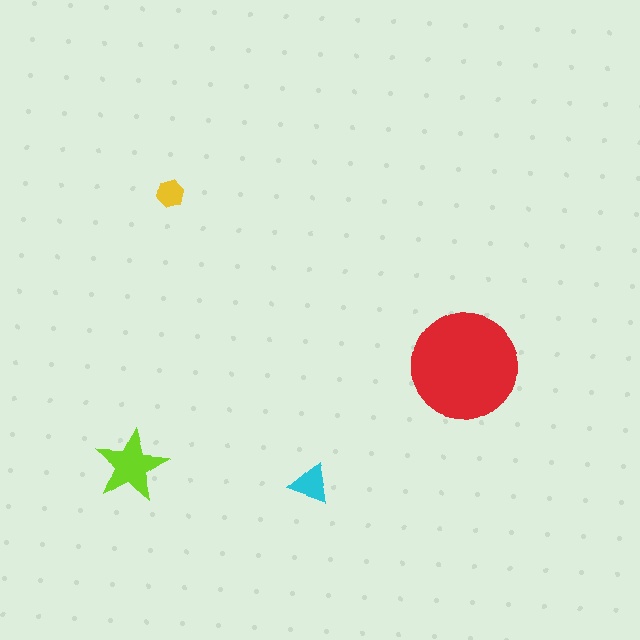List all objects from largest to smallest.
The red circle, the lime star, the cyan triangle, the yellow hexagon.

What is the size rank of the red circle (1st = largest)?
1st.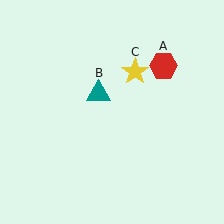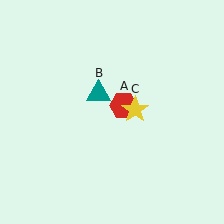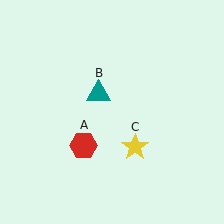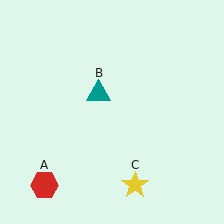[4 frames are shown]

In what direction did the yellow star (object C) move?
The yellow star (object C) moved down.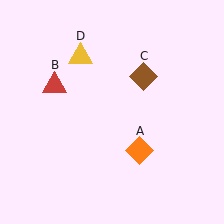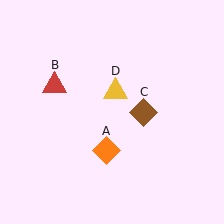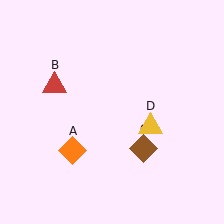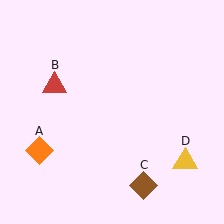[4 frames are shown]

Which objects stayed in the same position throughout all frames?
Red triangle (object B) remained stationary.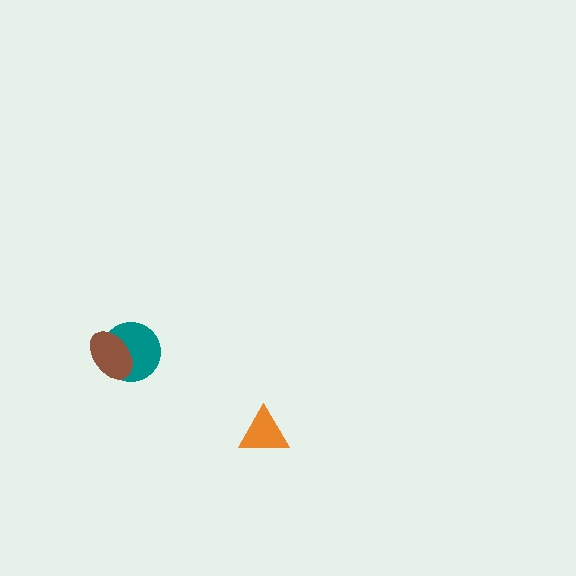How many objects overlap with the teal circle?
1 object overlaps with the teal circle.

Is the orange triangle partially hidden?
No, no other shape covers it.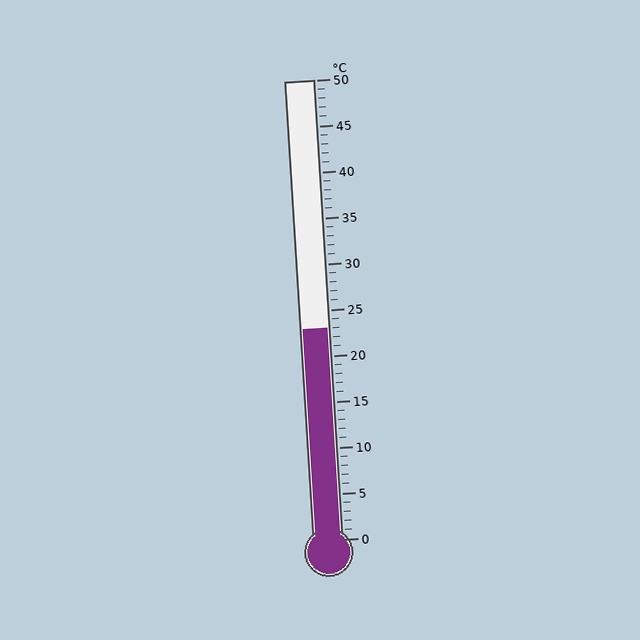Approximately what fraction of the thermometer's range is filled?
The thermometer is filled to approximately 45% of its range.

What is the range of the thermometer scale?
The thermometer scale ranges from 0°C to 50°C.